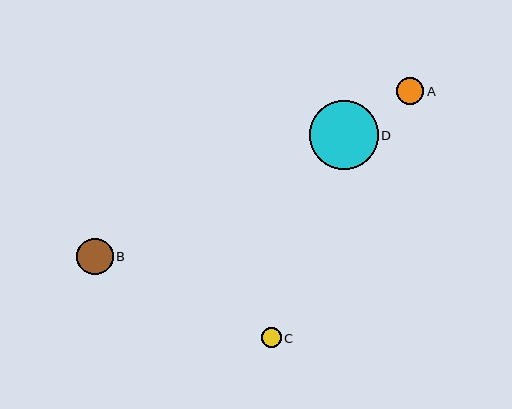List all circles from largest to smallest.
From largest to smallest: D, B, A, C.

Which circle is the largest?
Circle D is the largest with a size of approximately 69 pixels.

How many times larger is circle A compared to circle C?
Circle A is approximately 1.3 times the size of circle C.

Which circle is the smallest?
Circle C is the smallest with a size of approximately 20 pixels.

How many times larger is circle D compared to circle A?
Circle D is approximately 2.5 times the size of circle A.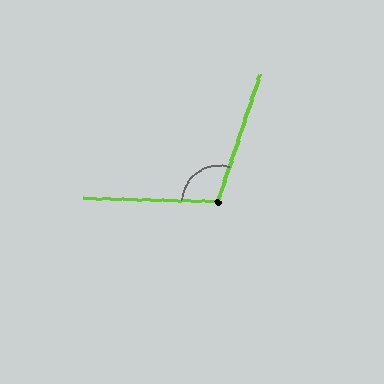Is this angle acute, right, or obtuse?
It is obtuse.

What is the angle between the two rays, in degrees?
Approximately 107 degrees.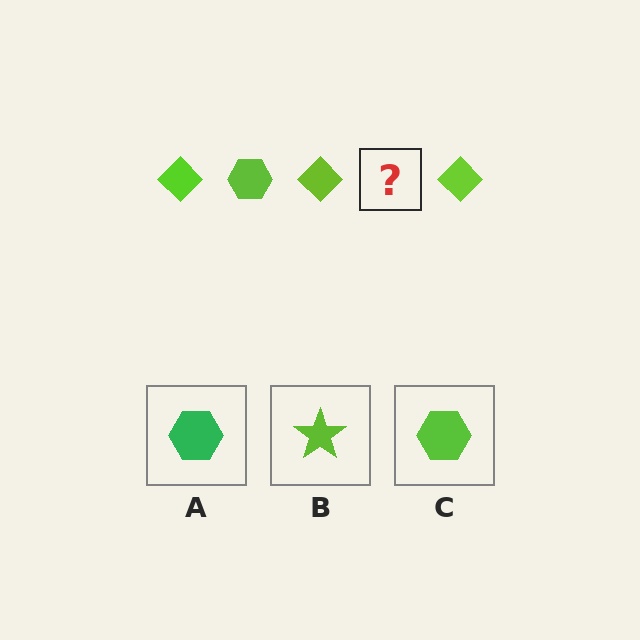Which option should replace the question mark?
Option C.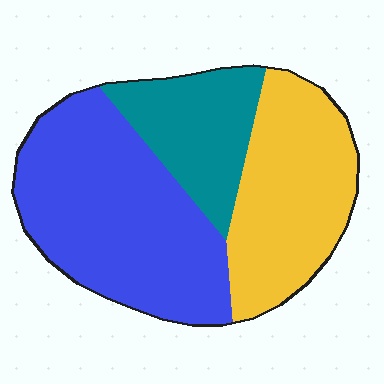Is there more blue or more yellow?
Blue.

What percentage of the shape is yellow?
Yellow takes up about one third (1/3) of the shape.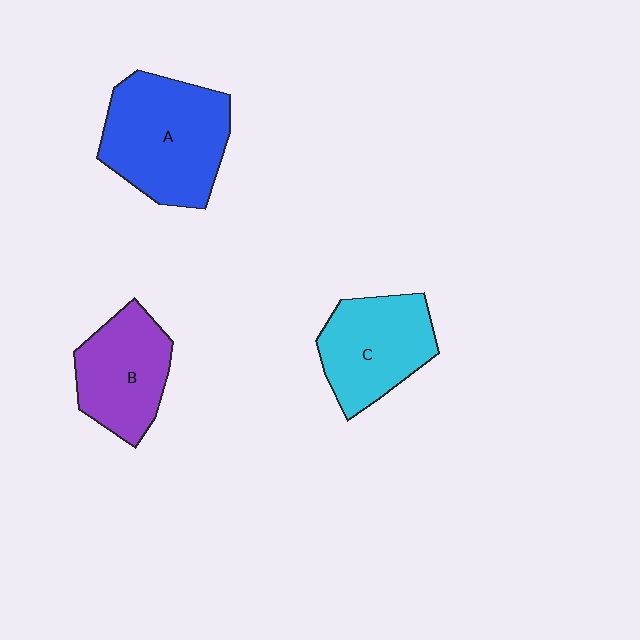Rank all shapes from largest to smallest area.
From largest to smallest: A (blue), C (cyan), B (purple).